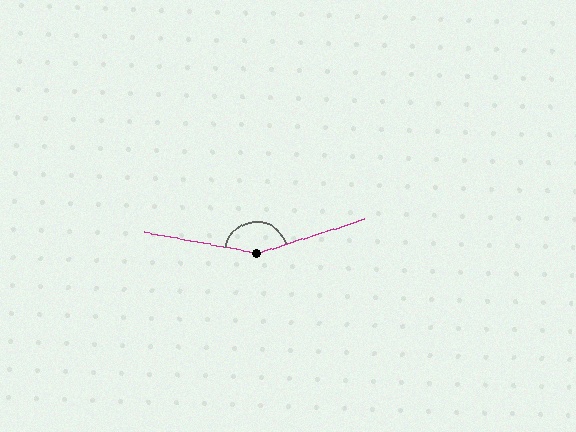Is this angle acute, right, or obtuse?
It is obtuse.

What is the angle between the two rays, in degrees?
Approximately 152 degrees.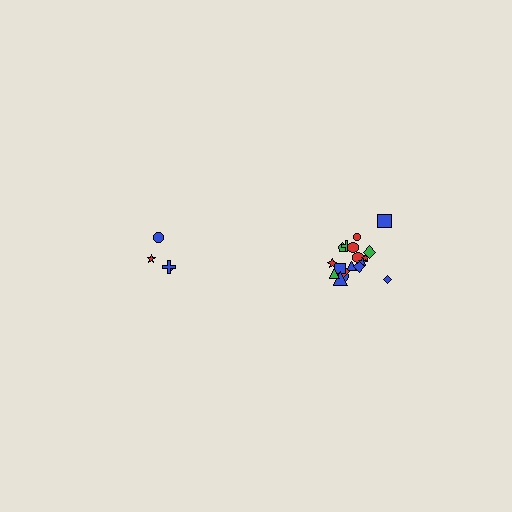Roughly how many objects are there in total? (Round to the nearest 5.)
Roughly 20 objects in total.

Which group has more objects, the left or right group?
The right group.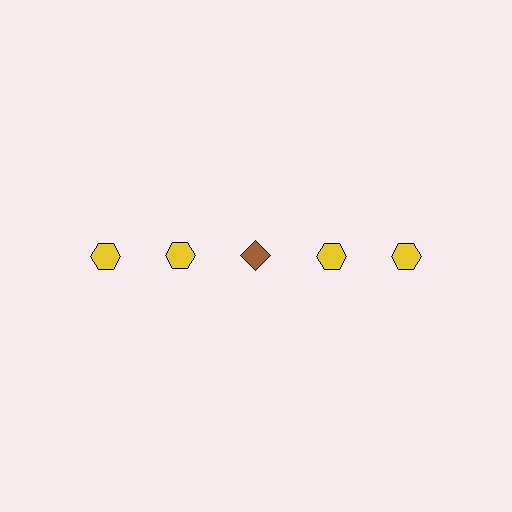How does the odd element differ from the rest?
It differs in both color (brown instead of yellow) and shape (diamond instead of hexagon).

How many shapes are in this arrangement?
There are 5 shapes arranged in a grid pattern.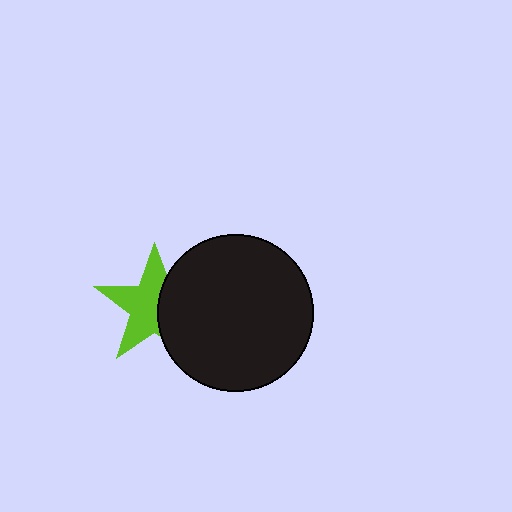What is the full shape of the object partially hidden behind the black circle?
The partially hidden object is a lime star.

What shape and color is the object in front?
The object in front is a black circle.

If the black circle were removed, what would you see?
You would see the complete lime star.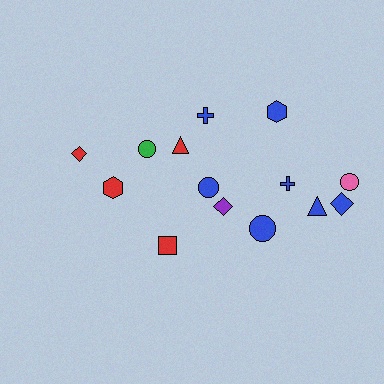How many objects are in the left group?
There are 6 objects.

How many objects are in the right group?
There are 8 objects.